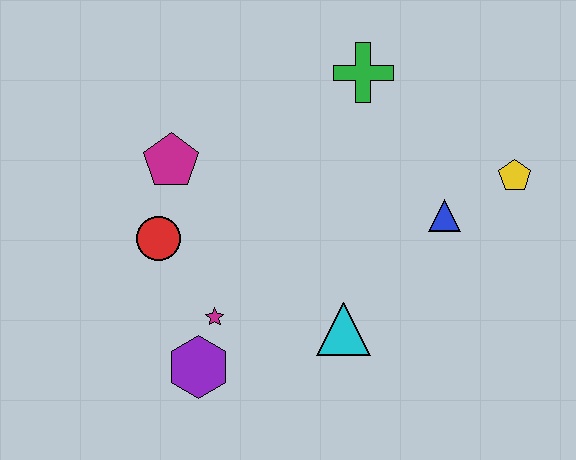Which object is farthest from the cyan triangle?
The green cross is farthest from the cyan triangle.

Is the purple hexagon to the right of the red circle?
Yes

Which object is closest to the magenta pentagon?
The red circle is closest to the magenta pentagon.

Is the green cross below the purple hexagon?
No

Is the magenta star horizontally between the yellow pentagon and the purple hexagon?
Yes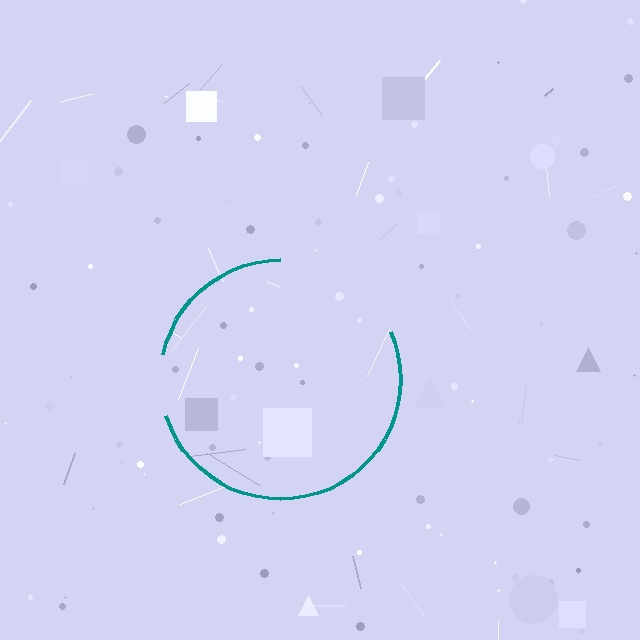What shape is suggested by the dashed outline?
The dashed outline suggests a circle.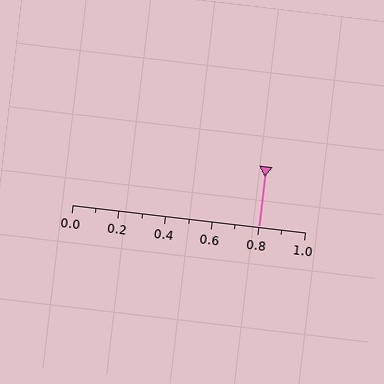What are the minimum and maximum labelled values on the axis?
The axis runs from 0.0 to 1.0.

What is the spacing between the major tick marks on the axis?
The major ticks are spaced 0.2 apart.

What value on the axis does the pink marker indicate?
The marker indicates approximately 0.8.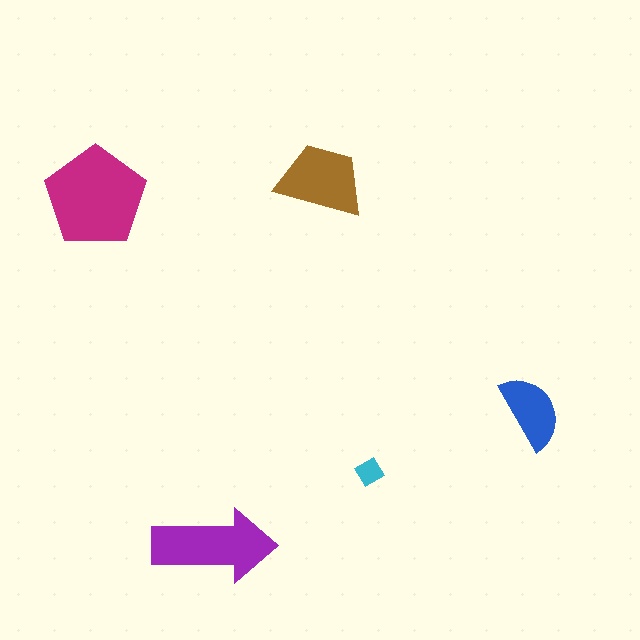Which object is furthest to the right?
The blue semicircle is rightmost.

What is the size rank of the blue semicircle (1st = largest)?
4th.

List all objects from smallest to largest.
The cyan diamond, the blue semicircle, the brown trapezoid, the purple arrow, the magenta pentagon.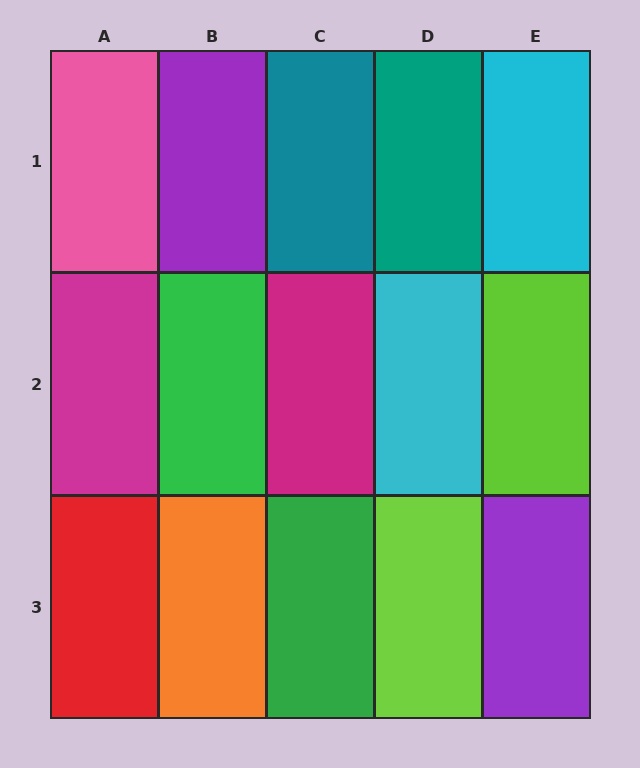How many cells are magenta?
2 cells are magenta.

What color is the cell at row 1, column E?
Cyan.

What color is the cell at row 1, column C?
Teal.